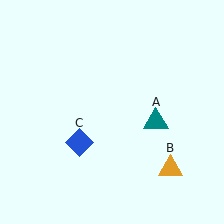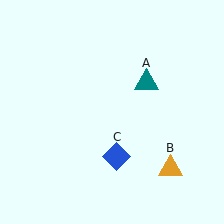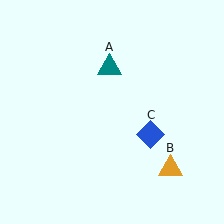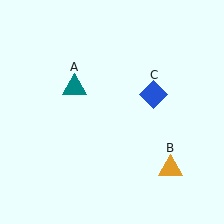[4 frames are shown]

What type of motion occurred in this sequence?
The teal triangle (object A), blue diamond (object C) rotated counterclockwise around the center of the scene.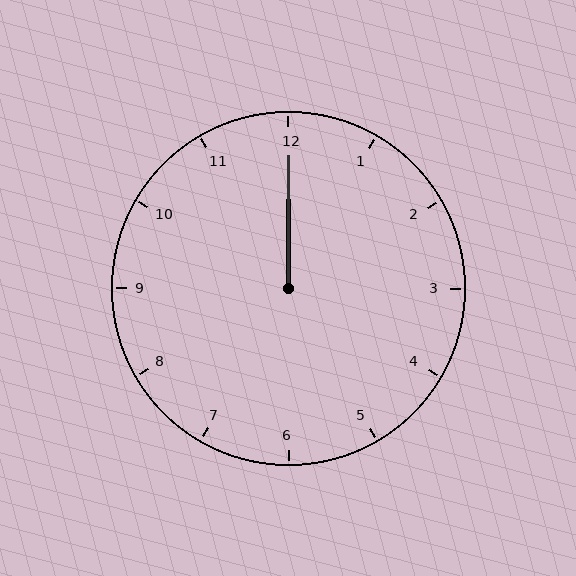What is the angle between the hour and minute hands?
Approximately 0 degrees.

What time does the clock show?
12:00.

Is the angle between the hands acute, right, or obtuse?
It is acute.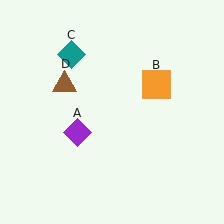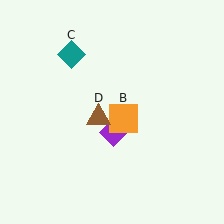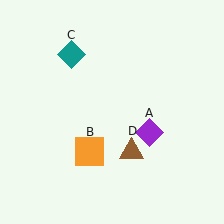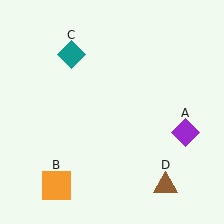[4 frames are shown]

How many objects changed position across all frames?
3 objects changed position: purple diamond (object A), orange square (object B), brown triangle (object D).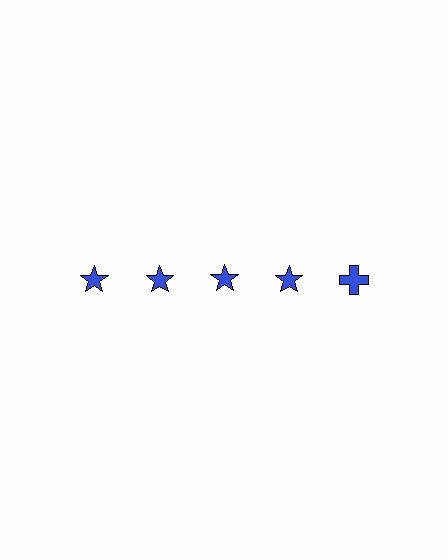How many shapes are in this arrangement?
There are 5 shapes arranged in a grid pattern.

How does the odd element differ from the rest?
It has a different shape: cross instead of star.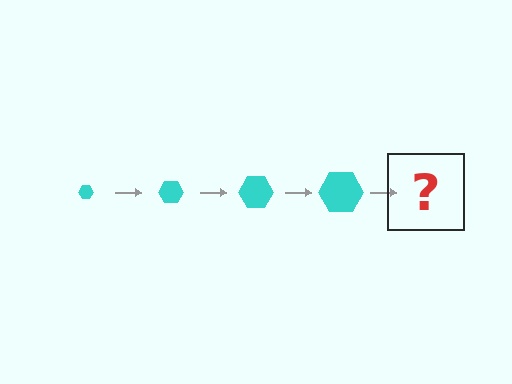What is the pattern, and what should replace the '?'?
The pattern is that the hexagon gets progressively larger each step. The '?' should be a cyan hexagon, larger than the previous one.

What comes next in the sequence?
The next element should be a cyan hexagon, larger than the previous one.